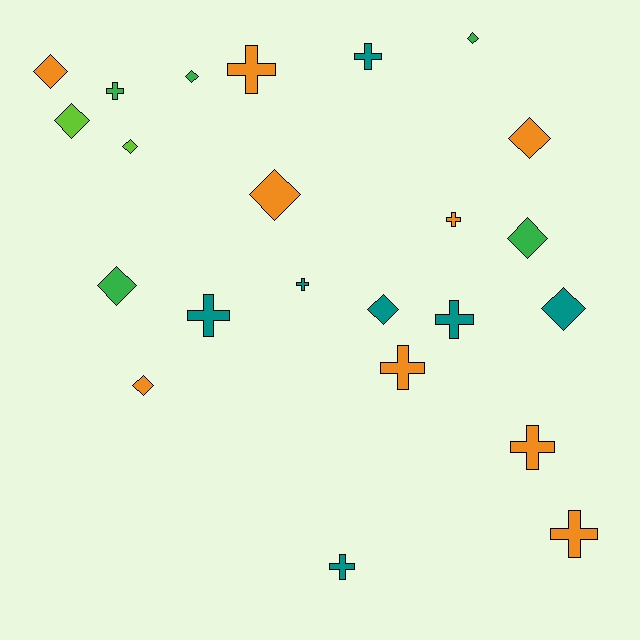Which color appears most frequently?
Orange, with 9 objects.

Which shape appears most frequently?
Diamond, with 12 objects.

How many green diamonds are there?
There are 4 green diamonds.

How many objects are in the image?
There are 23 objects.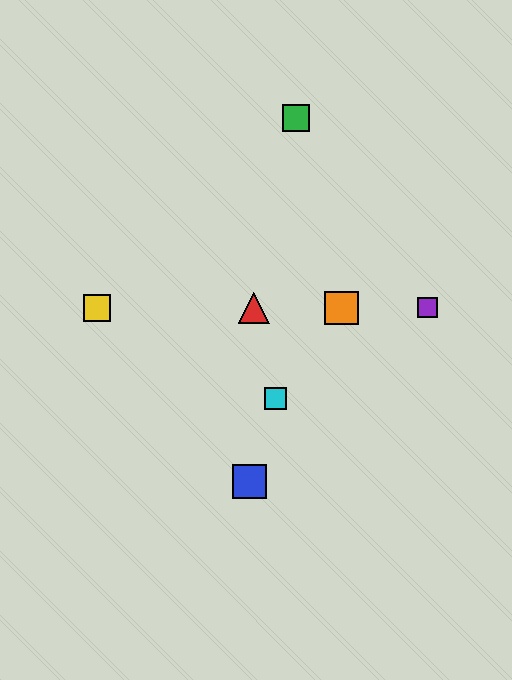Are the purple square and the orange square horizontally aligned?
Yes, both are at y≈308.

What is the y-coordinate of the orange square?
The orange square is at y≈308.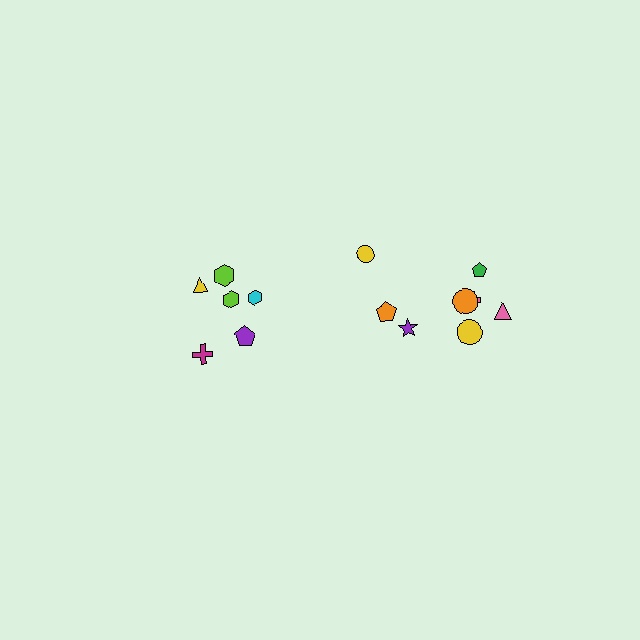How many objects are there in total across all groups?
There are 14 objects.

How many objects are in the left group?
There are 6 objects.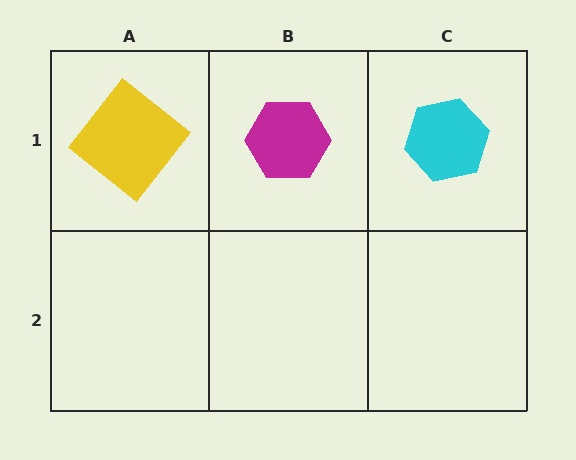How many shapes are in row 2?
0 shapes.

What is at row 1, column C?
A cyan hexagon.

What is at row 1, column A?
A yellow diamond.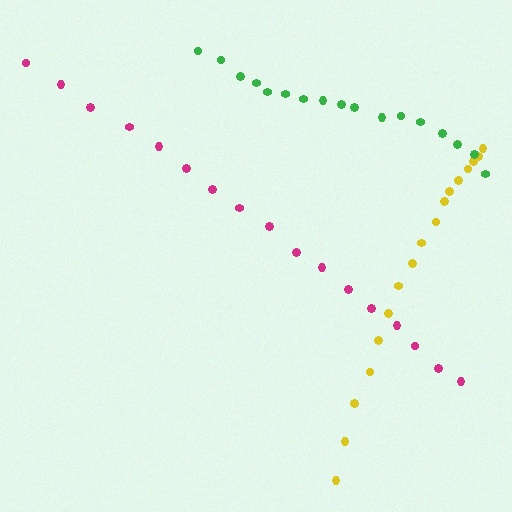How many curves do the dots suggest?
There are 3 distinct paths.